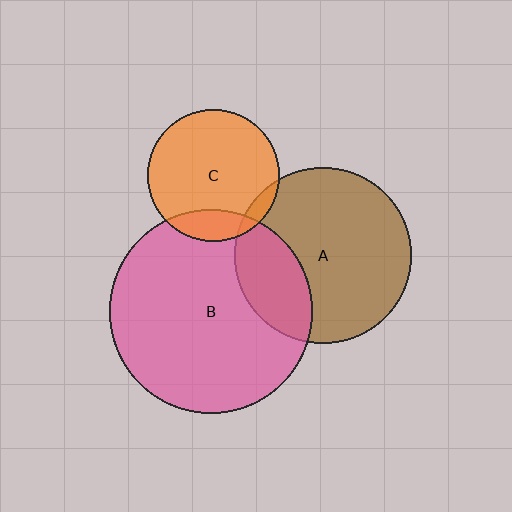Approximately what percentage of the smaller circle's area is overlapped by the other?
Approximately 15%.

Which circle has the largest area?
Circle B (pink).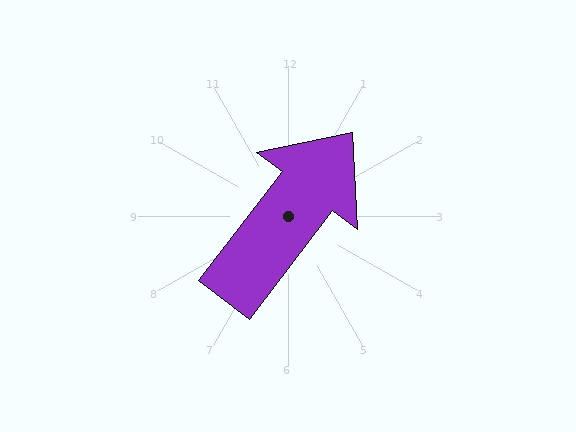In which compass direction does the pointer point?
Northeast.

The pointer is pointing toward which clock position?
Roughly 1 o'clock.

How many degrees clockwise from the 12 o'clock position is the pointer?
Approximately 37 degrees.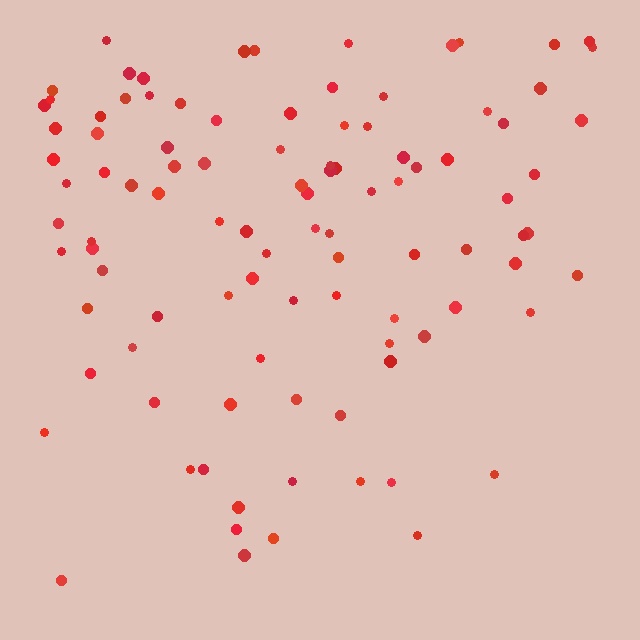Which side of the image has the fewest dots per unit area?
The bottom.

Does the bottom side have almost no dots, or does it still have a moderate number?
Still a moderate number, just noticeably fewer than the top.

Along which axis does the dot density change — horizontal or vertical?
Vertical.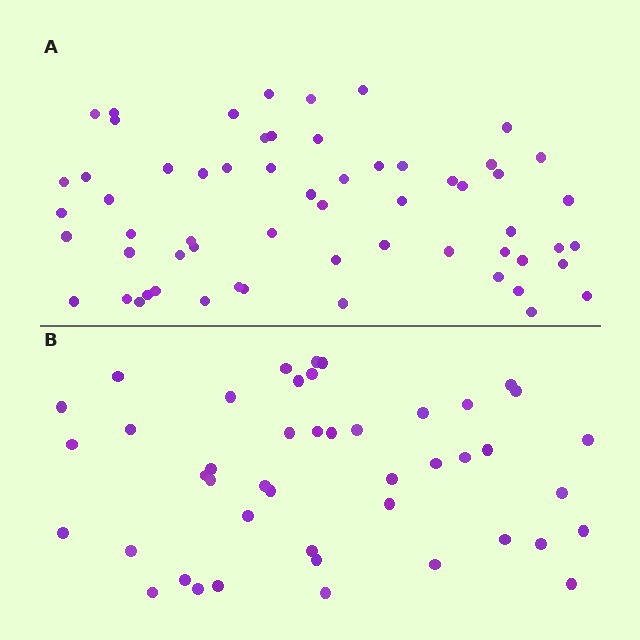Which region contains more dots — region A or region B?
Region A (the top region) has more dots.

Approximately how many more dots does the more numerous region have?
Region A has approximately 15 more dots than region B.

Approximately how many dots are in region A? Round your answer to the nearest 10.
About 60 dots.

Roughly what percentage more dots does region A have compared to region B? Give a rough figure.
About 35% more.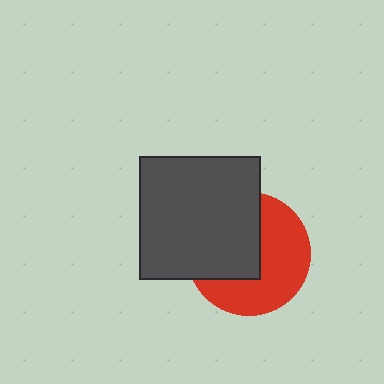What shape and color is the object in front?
The object in front is a dark gray rectangle.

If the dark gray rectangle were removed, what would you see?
You would see the complete red circle.